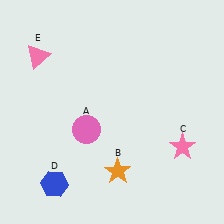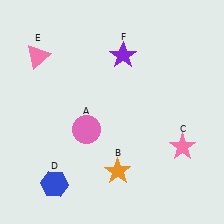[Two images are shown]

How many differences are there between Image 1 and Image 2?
There is 1 difference between the two images.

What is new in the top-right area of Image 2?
A purple star (F) was added in the top-right area of Image 2.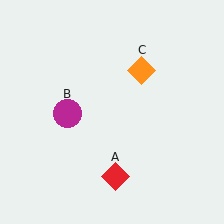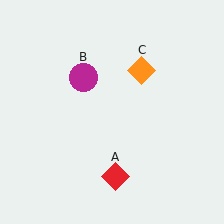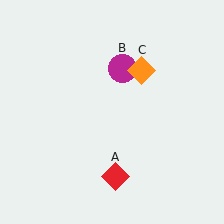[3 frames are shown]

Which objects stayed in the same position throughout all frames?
Red diamond (object A) and orange diamond (object C) remained stationary.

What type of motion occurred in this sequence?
The magenta circle (object B) rotated clockwise around the center of the scene.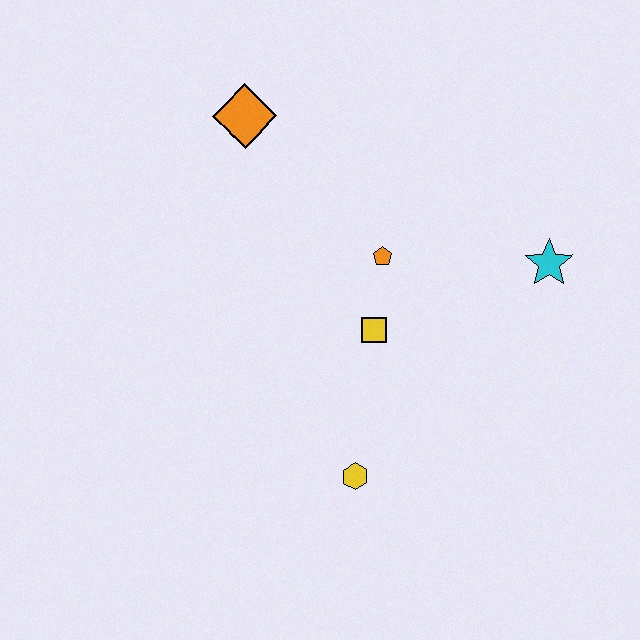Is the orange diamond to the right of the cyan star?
No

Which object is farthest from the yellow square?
The orange diamond is farthest from the yellow square.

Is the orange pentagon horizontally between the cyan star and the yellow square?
Yes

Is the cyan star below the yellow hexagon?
No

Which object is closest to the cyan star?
The orange pentagon is closest to the cyan star.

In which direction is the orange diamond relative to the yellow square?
The orange diamond is above the yellow square.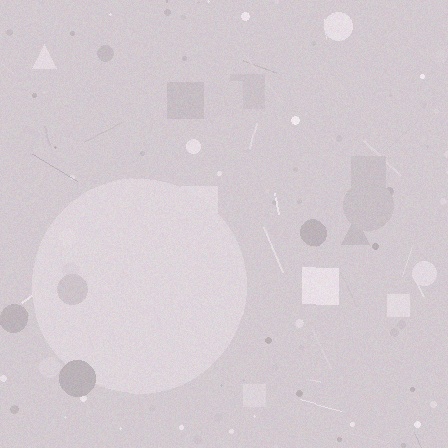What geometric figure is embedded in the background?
A circle is embedded in the background.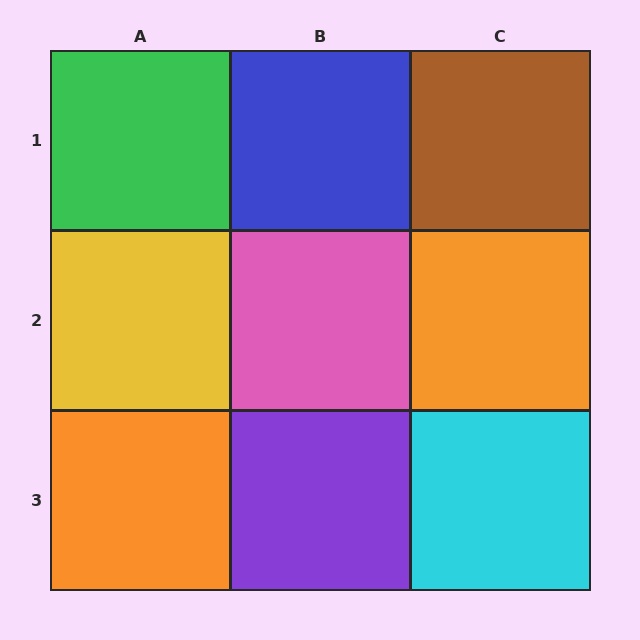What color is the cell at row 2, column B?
Pink.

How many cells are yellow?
1 cell is yellow.